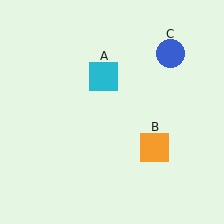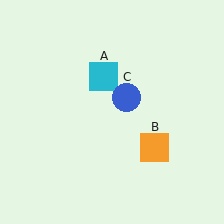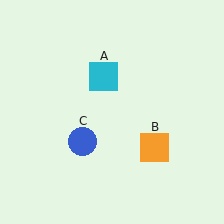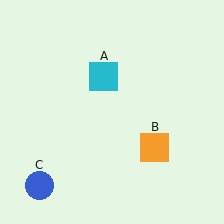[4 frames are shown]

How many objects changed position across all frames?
1 object changed position: blue circle (object C).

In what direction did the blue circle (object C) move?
The blue circle (object C) moved down and to the left.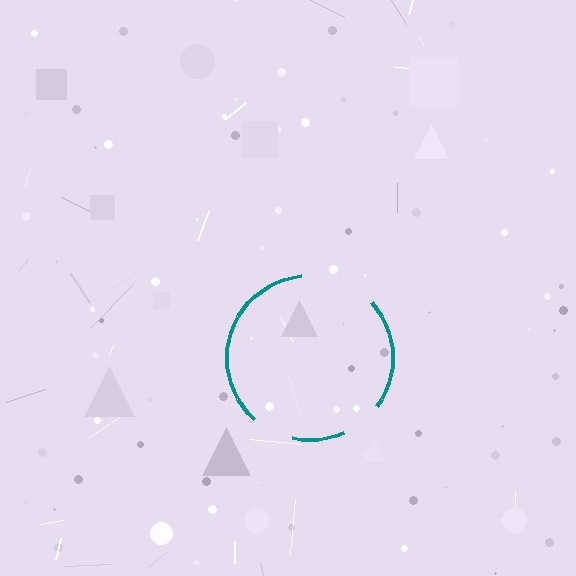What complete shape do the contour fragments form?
The contour fragments form a circle.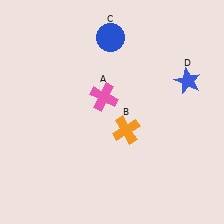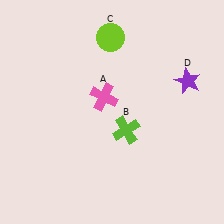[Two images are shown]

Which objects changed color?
B changed from orange to lime. C changed from blue to lime. D changed from blue to purple.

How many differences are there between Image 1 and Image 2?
There are 3 differences between the two images.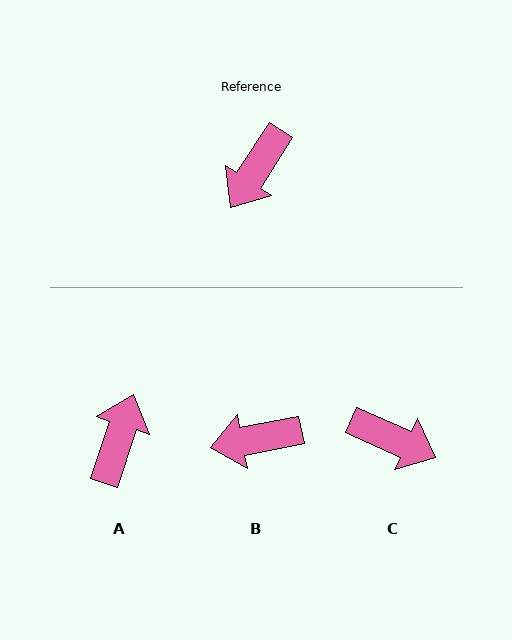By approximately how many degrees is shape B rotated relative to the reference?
Approximately 46 degrees clockwise.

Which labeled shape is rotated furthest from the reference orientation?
A, about 166 degrees away.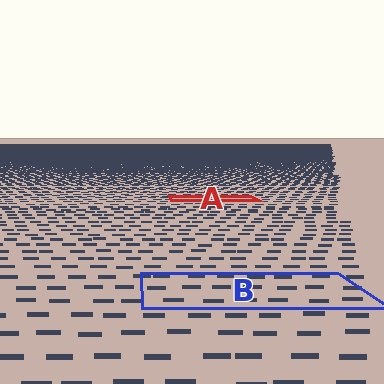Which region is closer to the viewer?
Region B is closer. The texture elements there are larger and more spread out.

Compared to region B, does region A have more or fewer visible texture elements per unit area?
Region A has more texture elements per unit area — they are packed more densely because it is farther away.